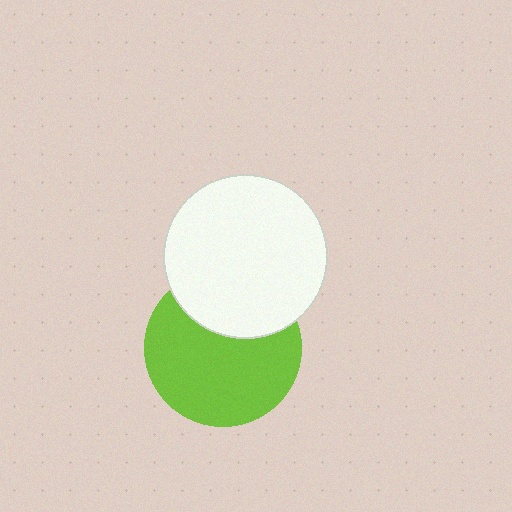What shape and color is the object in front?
The object in front is a white circle.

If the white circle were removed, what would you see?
You would see the complete lime circle.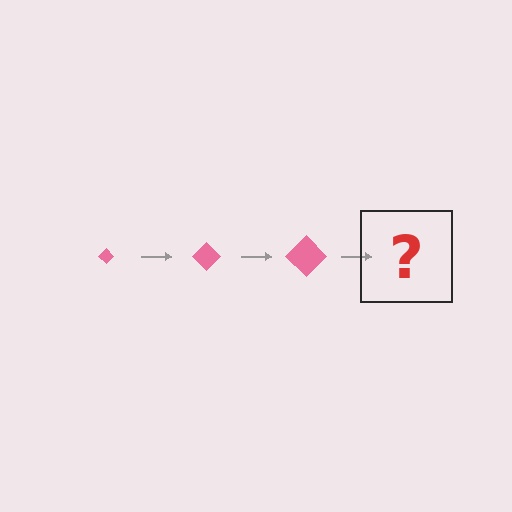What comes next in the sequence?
The next element should be a pink diamond, larger than the previous one.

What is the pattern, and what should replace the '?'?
The pattern is that the diamond gets progressively larger each step. The '?' should be a pink diamond, larger than the previous one.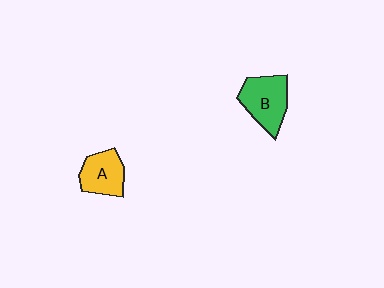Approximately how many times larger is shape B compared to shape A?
Approximately 1.2 times.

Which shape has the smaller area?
Shape A (yellow).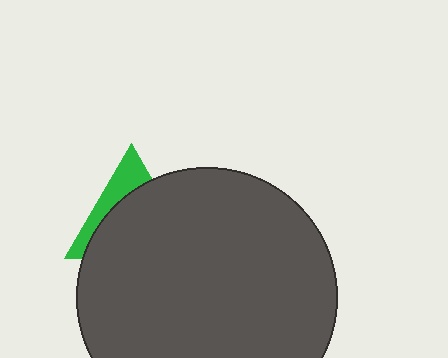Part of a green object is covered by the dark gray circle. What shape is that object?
It is a triangle.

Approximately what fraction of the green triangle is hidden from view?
Roughly 70% of the green triangle is hidden behind the dark gray circle.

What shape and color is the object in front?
The object in front is a dark gray circle.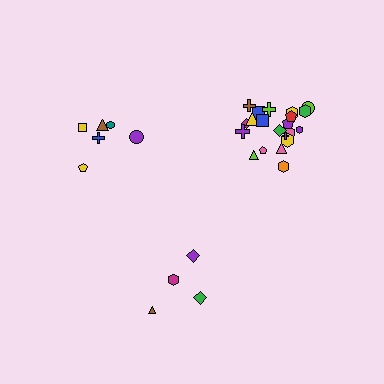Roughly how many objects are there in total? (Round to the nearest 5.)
Roughly 30 objects in total.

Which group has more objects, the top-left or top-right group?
The top-right group.